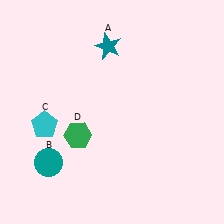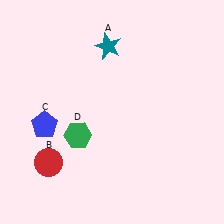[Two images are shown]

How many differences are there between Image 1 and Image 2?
There are 2 differences between the two images.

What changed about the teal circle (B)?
In Image 1, B is teal. In Image 2, it changed to red.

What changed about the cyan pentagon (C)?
In Image 1, C is cyan. In Image 2, it changed to blue.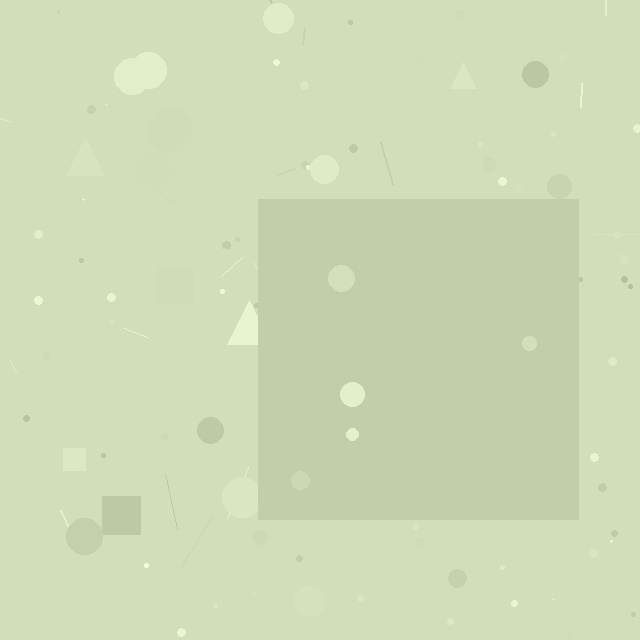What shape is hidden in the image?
A square is hidden in the image.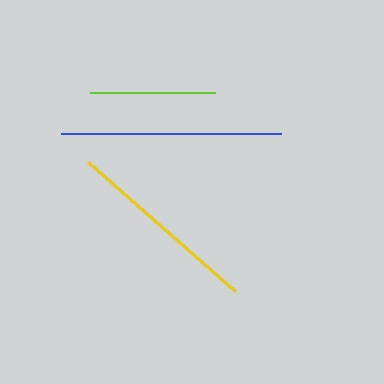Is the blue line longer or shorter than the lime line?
The blue line is longer than the lime line.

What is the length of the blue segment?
The blue segment is approximately 220 pixels long.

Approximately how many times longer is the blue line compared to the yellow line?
The blue line is approximately 1.1 times the length of the yellow line.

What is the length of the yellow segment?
The yellow segment is approximately 195 pixels long.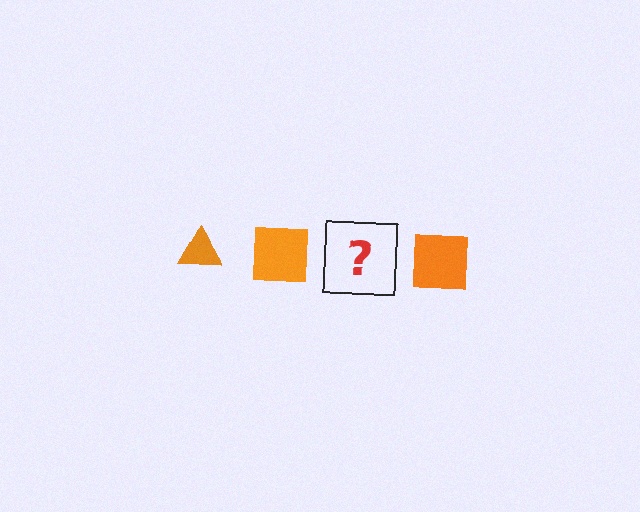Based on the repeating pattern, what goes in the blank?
The blank should be an orange triangle.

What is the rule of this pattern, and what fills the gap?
The rule is that the pattern cycles through triangle, square shapes in orange. The gap should be filled with an orange triangle.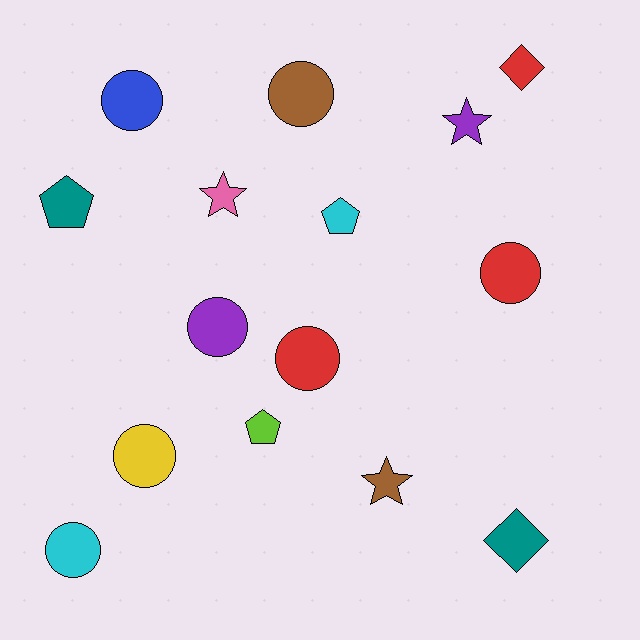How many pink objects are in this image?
There is 1 pink object.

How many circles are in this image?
There are 7 circles.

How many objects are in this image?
There are 15 objects.